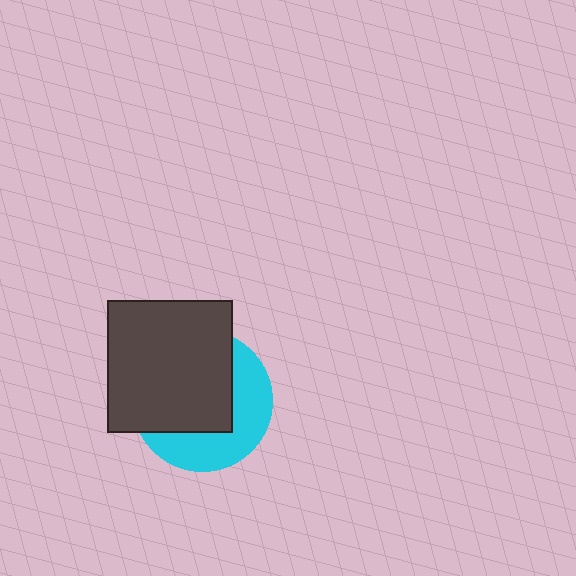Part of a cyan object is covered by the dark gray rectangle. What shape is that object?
It is a circle.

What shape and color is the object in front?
The object in front is a dark gray rectangle.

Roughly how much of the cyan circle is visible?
A small part of it is visible (roughly 41%).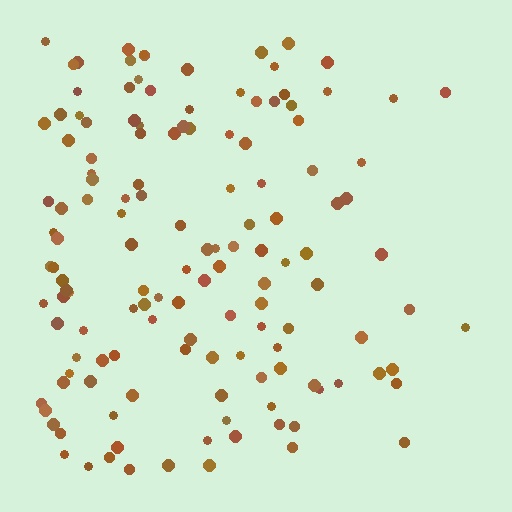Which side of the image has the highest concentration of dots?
The left.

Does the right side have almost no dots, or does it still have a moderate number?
Still a moderate number, just noticeably fewer than the left.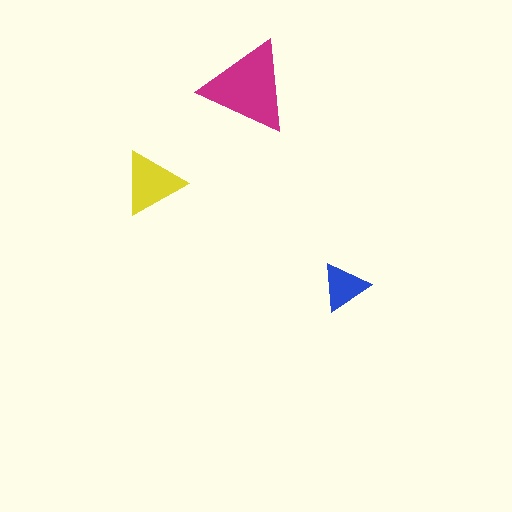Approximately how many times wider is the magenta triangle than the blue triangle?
About 2 times wider.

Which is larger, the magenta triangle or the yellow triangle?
The magenta one.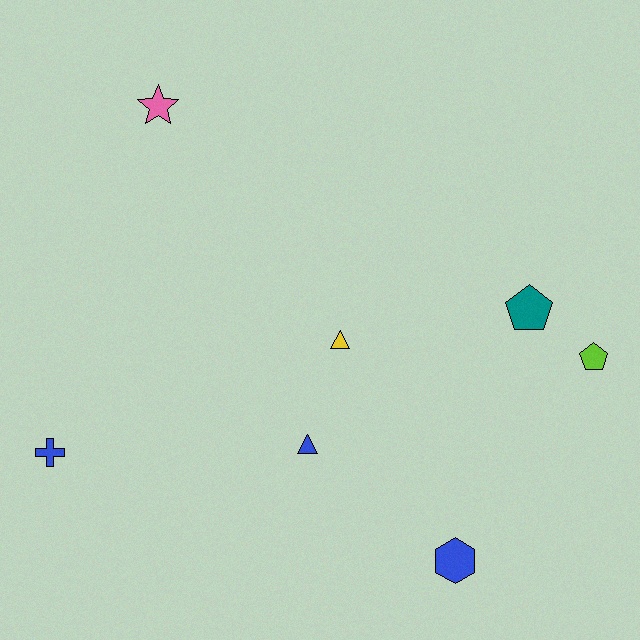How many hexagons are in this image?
There is 1 hexagon.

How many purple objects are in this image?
There are no purple objects.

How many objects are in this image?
There are 7 objects.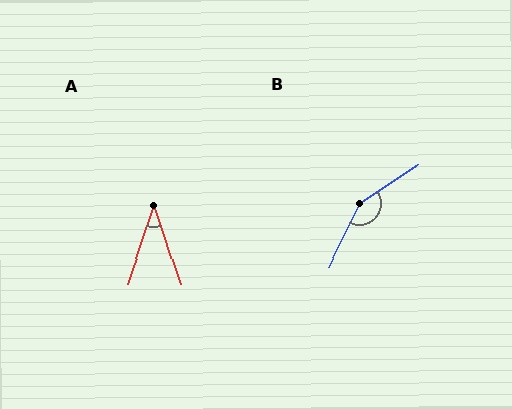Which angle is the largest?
B, at approximately 149 degrees.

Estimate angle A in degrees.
Approximately 37 degrees.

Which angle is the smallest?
A, at approximately 37 degrees.